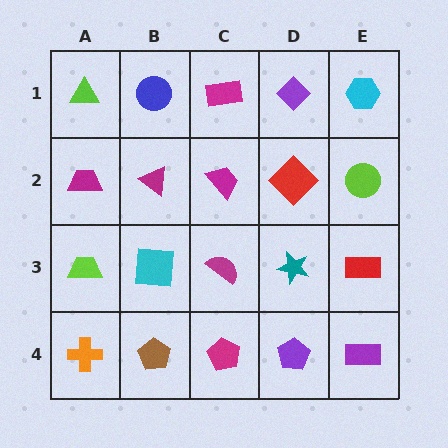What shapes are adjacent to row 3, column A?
A magenta trapezoid (row 2, column A), an orange cross (row 4, column A), a cyan square (row 3, column B).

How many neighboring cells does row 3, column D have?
4.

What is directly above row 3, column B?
A magenta triangle.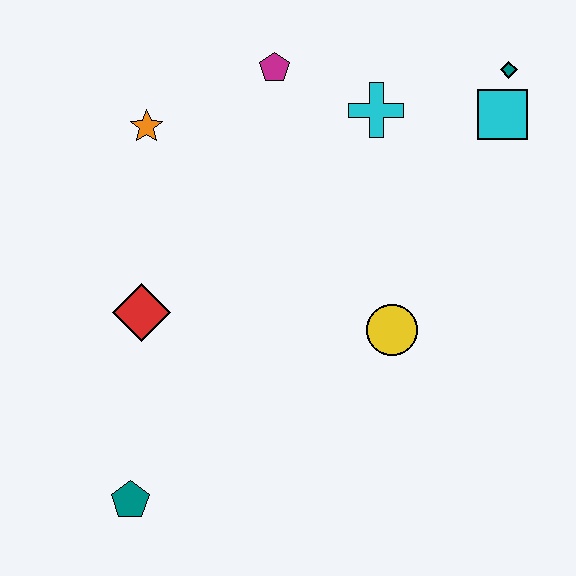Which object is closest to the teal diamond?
The cyan square is closest to the teal diamond.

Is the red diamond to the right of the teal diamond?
No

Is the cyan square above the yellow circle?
Yes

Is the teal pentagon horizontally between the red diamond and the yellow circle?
No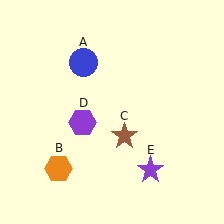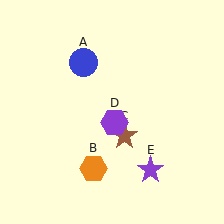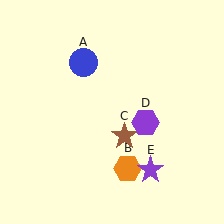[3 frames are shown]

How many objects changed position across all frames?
2 objects changed position: orange hexagon (object B), purple hexagon (object D).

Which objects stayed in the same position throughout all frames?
Blue circle (object A) and brown star (object C) and purple star (object E) remained stationary.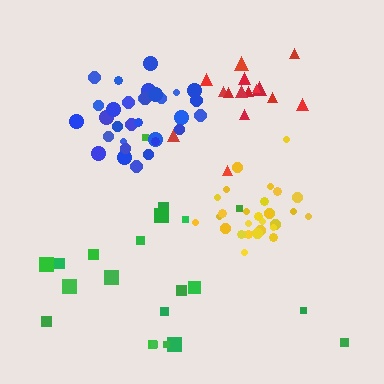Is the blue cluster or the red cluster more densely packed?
Blue.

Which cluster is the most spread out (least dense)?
Green.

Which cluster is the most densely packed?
Yellow.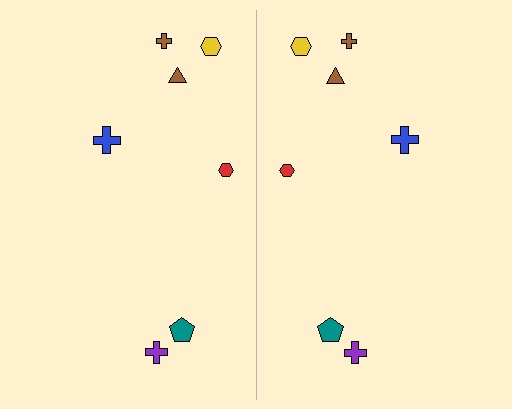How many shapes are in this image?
There are 14 shapes in this image.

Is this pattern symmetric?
Yes, this pattern has bilateral (reflection) symmetry.